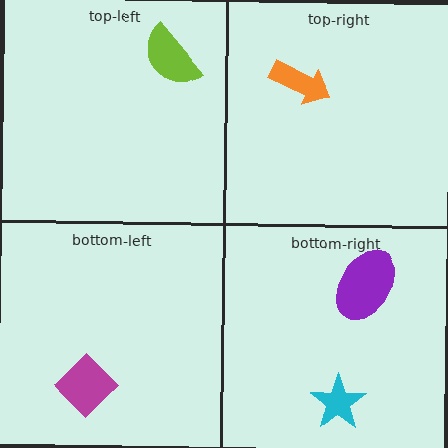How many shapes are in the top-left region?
1.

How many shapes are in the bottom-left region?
1.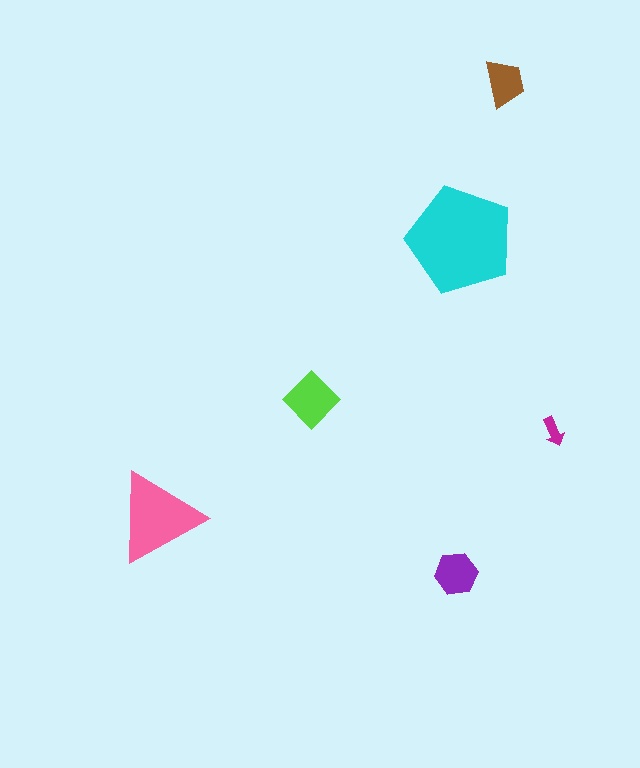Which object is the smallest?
The magenta arrow.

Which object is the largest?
The cyan pentagon.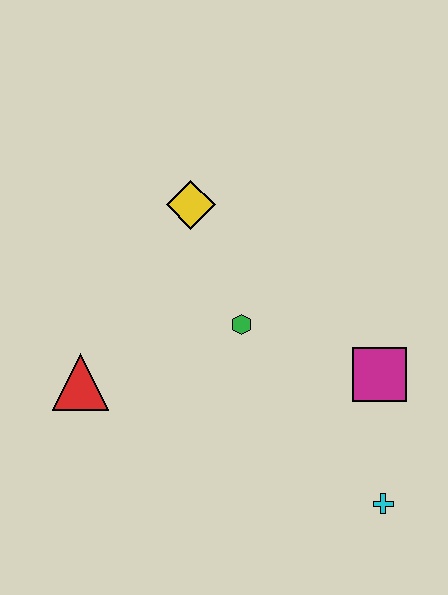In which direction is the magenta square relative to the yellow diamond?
The magenta square is to the right of the yellow diamond.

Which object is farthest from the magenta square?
The red triangle is farthest from the magenta square.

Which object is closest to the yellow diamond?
The green hexagon is closest to the yellow diamond.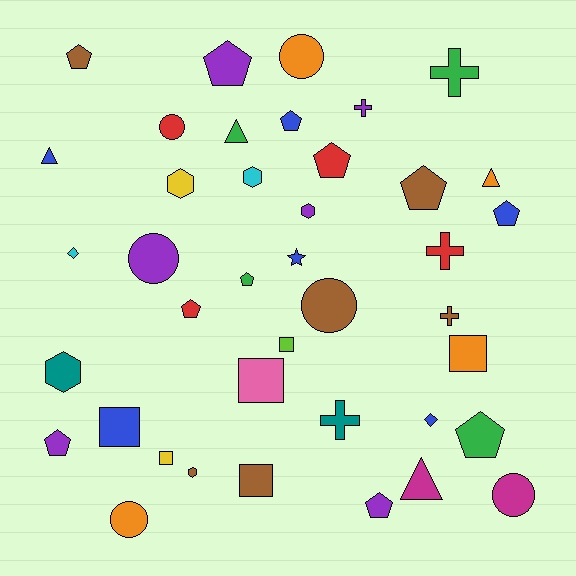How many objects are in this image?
There are 40 objects.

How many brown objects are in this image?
There are 6 brown objects.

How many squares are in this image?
There are 6 squares.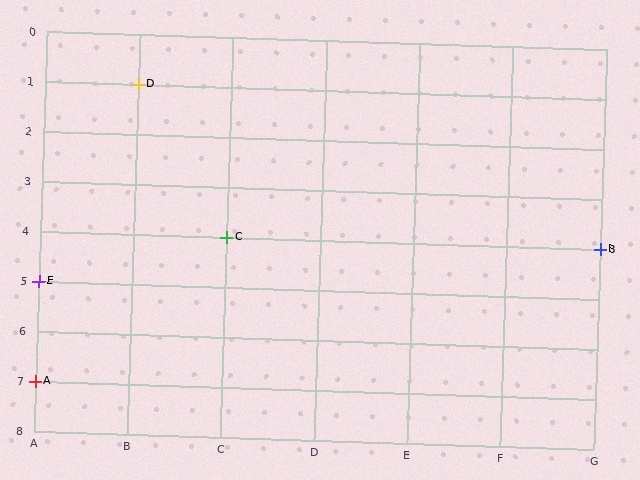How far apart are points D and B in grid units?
Points D and B are 5 columns and 3 rows apart (about 5.8 grid units diagonally).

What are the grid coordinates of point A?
Point A is at grid coordinates (A, 7).